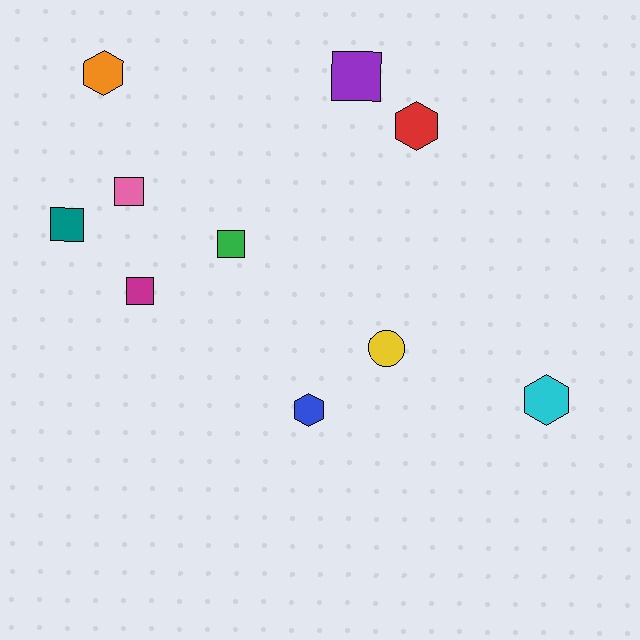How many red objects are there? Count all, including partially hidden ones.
There is 1 red object.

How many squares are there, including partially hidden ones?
There are 5 squares.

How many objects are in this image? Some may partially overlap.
There are 10 objects.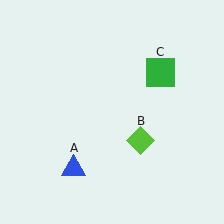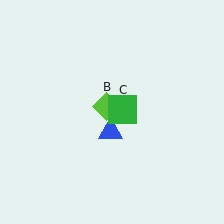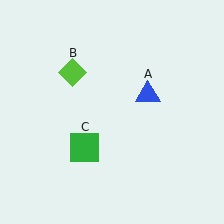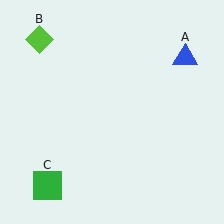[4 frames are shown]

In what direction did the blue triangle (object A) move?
The blue triangle (object A) moved up and to the right.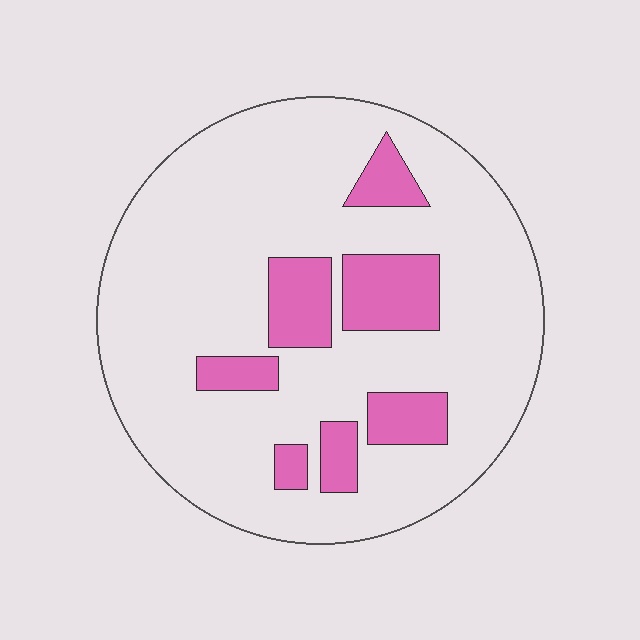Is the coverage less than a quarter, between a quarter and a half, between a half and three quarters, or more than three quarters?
Less than a quarter.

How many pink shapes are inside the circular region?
7.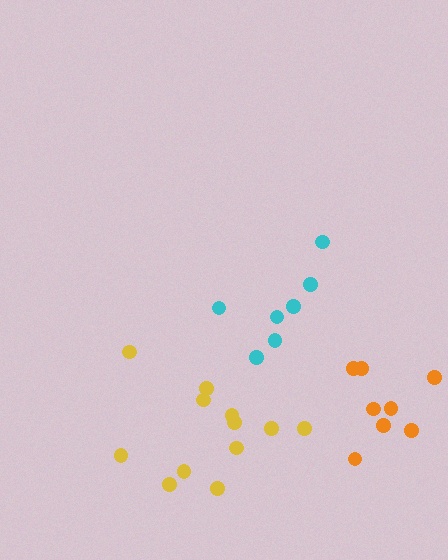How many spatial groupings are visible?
There are 3 spatial groupings.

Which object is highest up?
The cyan cluster is topmost.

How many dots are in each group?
Group 1: 12 dots, Group 2: 7 dots, Group 3: 8 dots (27 total).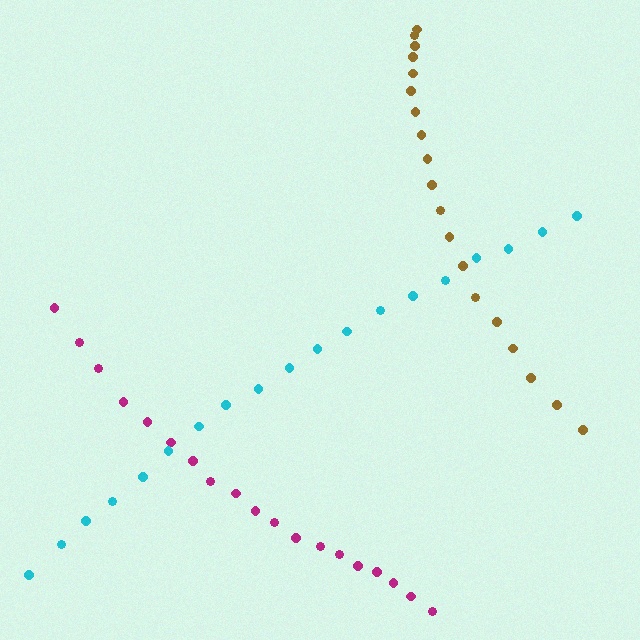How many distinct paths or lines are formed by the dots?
There are 3 distinct paths.